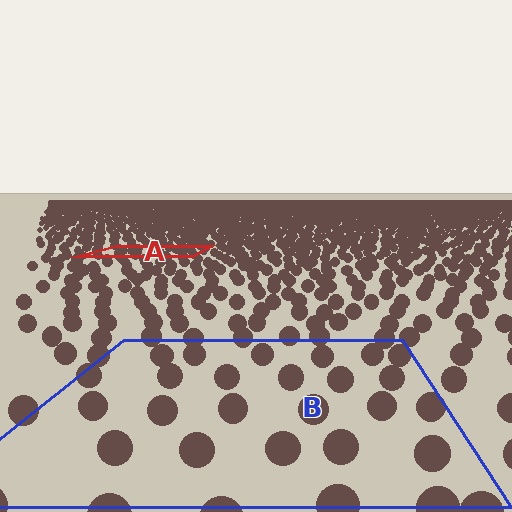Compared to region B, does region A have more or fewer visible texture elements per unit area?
Region A has more texture elements per unit area — they are packed more densely because it is farther away.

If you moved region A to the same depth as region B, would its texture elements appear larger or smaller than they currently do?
They would appear larger. At a closer depth, the same texture elements are projected at a bigger on-screen size.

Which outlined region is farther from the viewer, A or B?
Region A is farther from the viewer — the texture elements inside it appear smaller and more densely packed.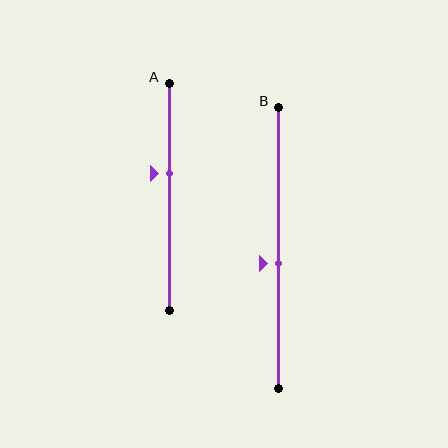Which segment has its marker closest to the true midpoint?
Segment B has its marker closest to the true midpoint.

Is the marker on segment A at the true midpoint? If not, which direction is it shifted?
No, the marker on segment A is shifted upward by about 11% of the segment length.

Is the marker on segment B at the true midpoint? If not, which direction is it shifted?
No, the marker on segment B is shifted downward by about 6% of the segment length.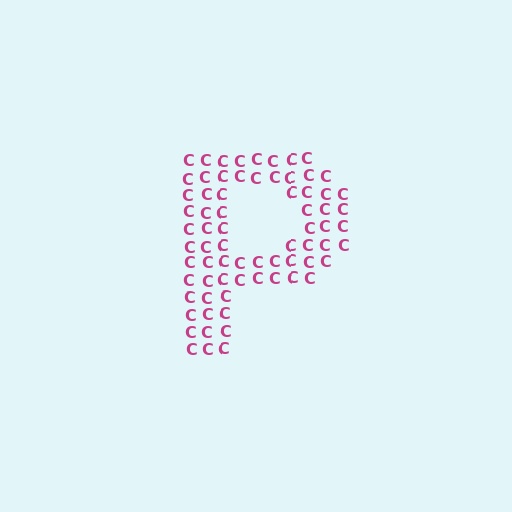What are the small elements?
The small elements are letter C's.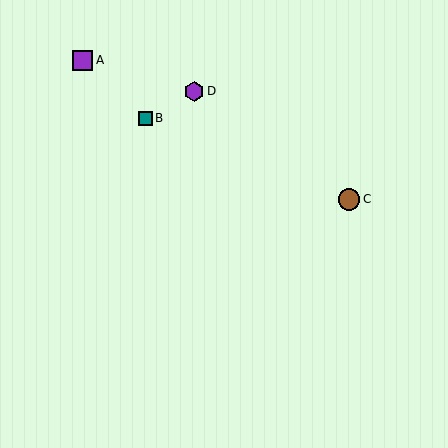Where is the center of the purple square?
The center of the purple square is at (83, 60).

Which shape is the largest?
The brown circle (labeled C) is the largest.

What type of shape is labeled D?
Shape D is a purple hexagon.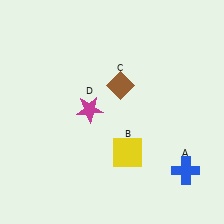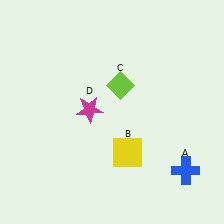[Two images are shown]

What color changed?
The diamond (C) changed from brown in Image 1 to lime in Image 2.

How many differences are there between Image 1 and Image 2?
There is 1 difference between the two images.